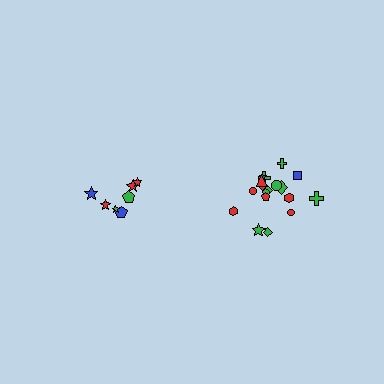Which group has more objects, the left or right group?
The right group.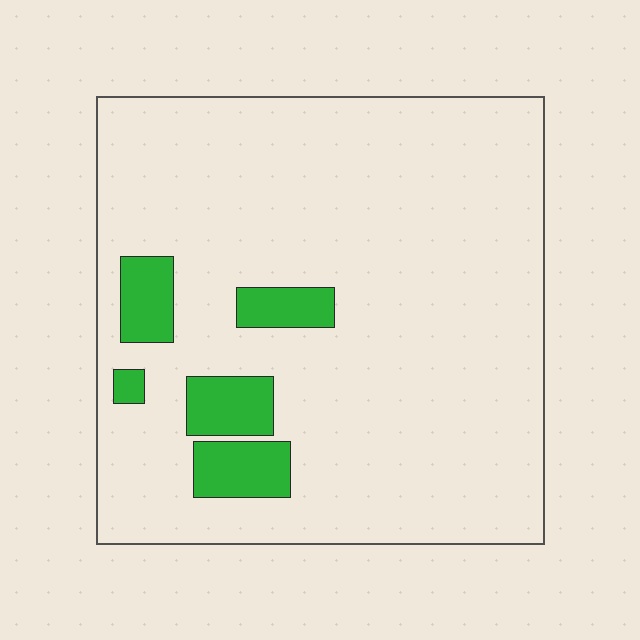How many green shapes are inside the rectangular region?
5.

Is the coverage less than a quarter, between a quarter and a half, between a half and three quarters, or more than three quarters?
Less than a quarter.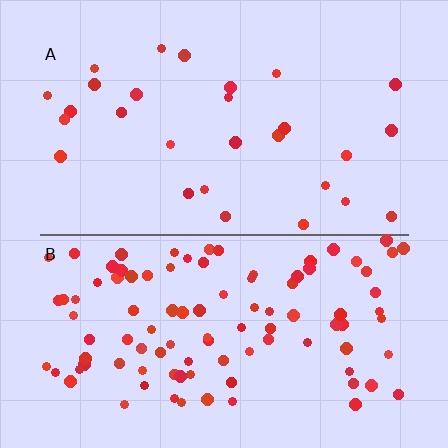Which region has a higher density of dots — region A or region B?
B (the bottom).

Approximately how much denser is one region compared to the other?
Approximately 3.6× — region B over region A.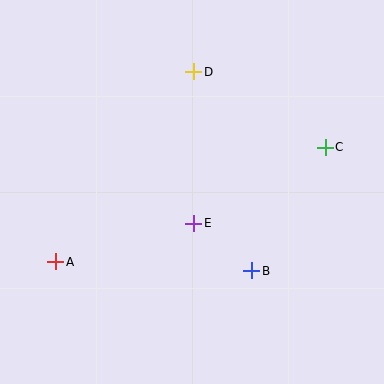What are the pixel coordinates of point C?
Point C is at (325, 147).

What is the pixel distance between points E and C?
The distance between E and C is 152 pixels.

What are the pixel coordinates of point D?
Point D is at (194, 72).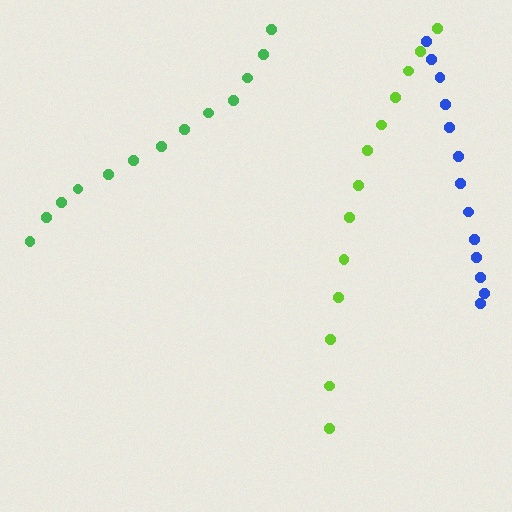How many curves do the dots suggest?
There are 3 distinct paths.